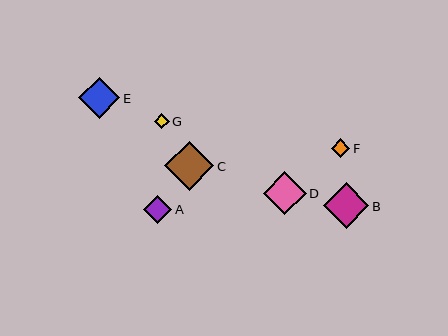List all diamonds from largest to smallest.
From largest to smallest: C, B, D, E, A, F, G.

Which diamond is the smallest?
Diamond G is the smallest with a size of approximately 15 pixels.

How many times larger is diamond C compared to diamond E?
Diamond C is approximately 1.2 times the size of diamond E.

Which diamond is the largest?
Diamond C is the largest with a size of approximately 49 pixels.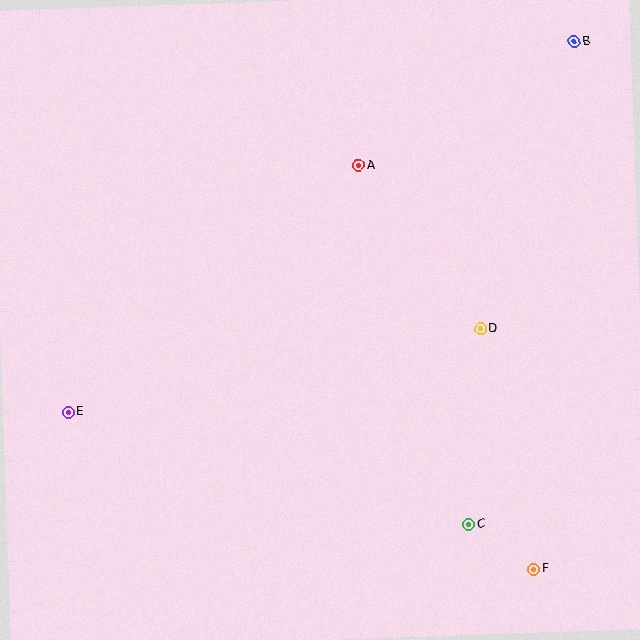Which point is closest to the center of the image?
Point A at (358, 165) is closest to the center.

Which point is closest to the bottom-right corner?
Point F is closest to the bottom-right corner.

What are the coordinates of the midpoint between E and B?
The midpoint between E and B is at (321, 227).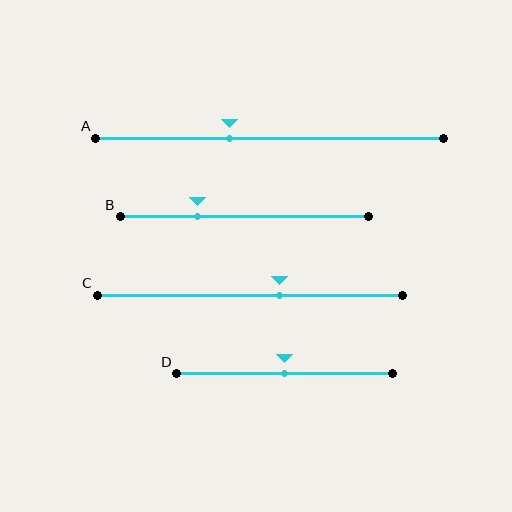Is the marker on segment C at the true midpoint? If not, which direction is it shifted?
No, the marker on segment C is shifted to the right by about 10% of the segment length.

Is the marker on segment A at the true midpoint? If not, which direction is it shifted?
No, the marker on segment A is shifted to the left by about 11% of the segment length.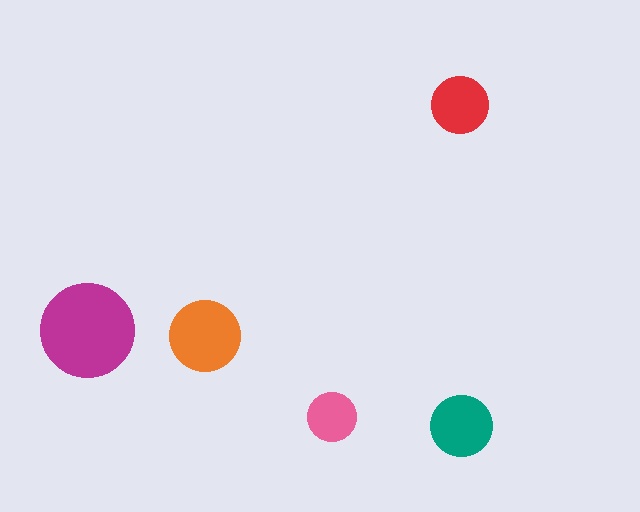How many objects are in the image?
There are 5 objects in the image.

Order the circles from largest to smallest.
the magenta one, the orange one, the teal one, the red one, the pink one.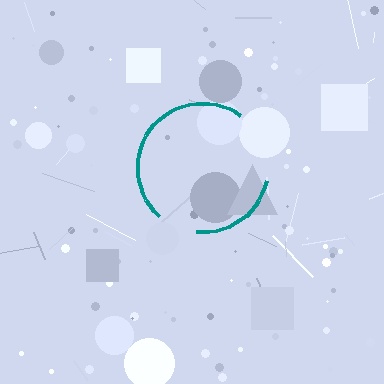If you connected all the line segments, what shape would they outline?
They would outline a circle.